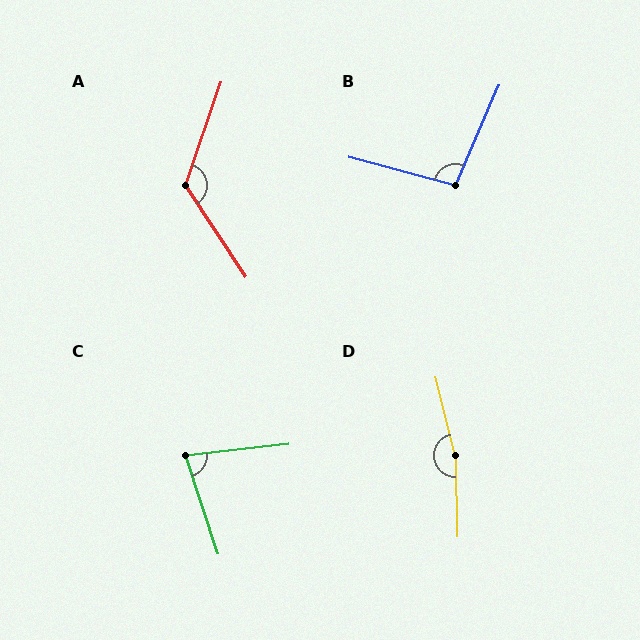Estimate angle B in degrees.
Approximately 98 degrees.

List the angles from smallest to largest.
C (78°), B (98°), A (127°), D (167°).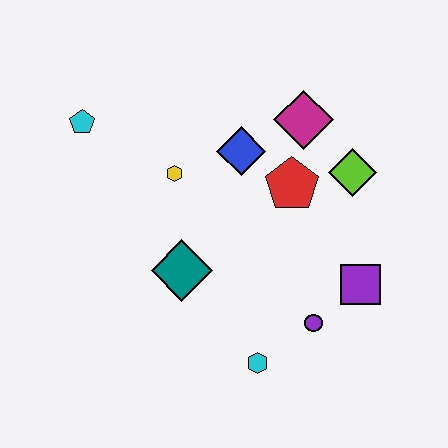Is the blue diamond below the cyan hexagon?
No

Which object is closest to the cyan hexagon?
The purple circle is closest to the cyan hexagon.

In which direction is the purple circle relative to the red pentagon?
The purple circle is below the red pentagon.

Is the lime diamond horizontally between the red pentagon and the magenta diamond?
No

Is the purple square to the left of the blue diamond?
No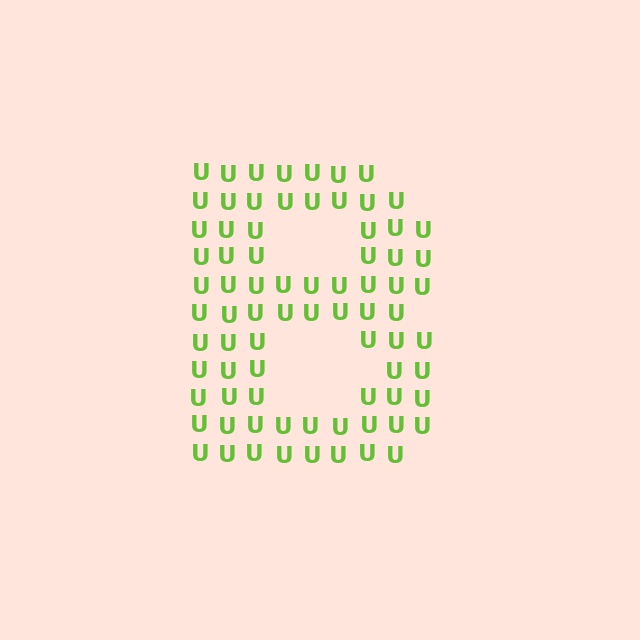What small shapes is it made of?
It is made of small letter U's.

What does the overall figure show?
The overall figure shows the letter B.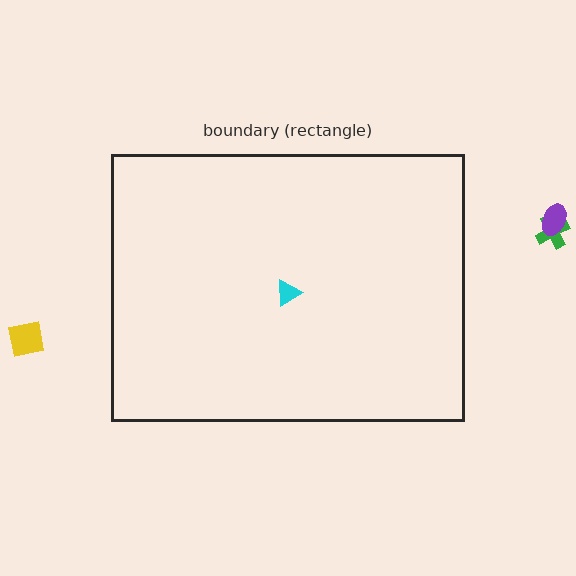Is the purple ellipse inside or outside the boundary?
Outside.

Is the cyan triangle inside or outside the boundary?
Inside.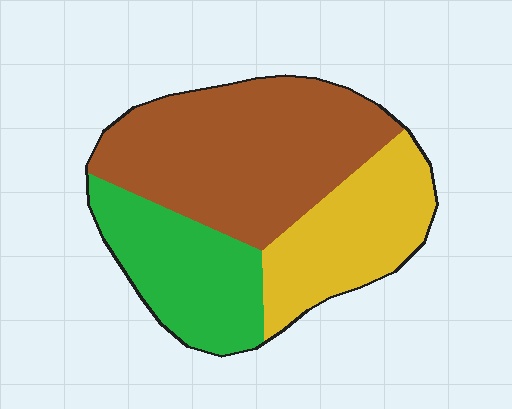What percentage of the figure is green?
Green covers 26% of the figure.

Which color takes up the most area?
Brown, at roughly 50%.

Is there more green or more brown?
Brown.